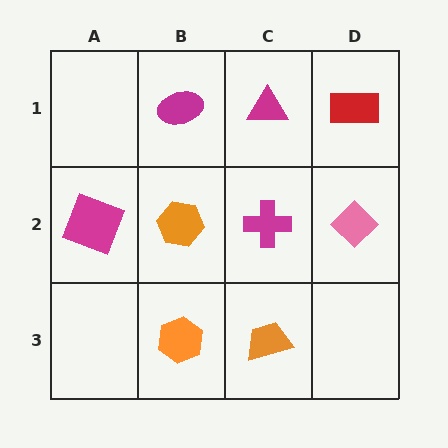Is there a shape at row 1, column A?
No, that cell is empty.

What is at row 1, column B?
A magenta ellipse.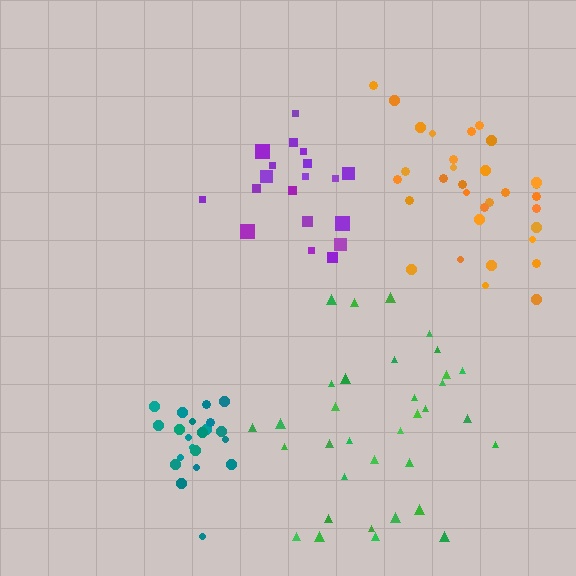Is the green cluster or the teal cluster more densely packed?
Teal.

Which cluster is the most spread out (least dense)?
Green.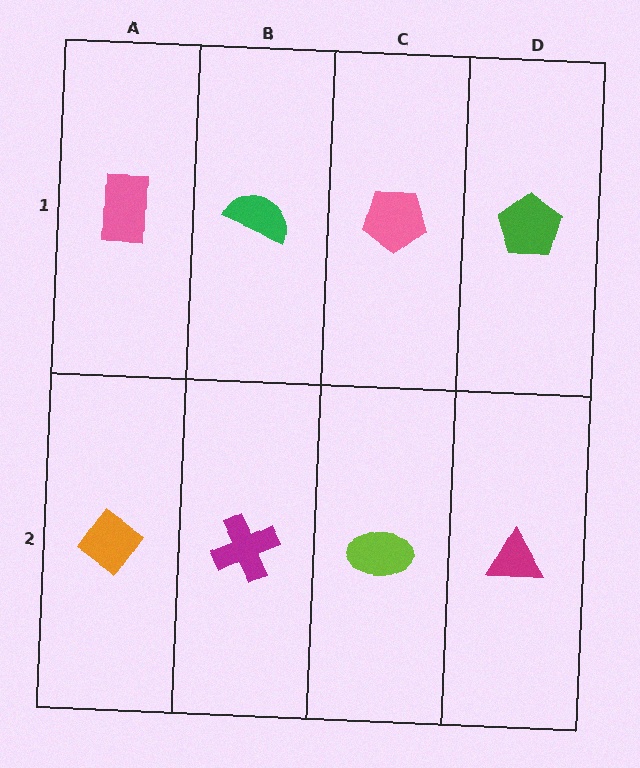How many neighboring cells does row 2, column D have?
2.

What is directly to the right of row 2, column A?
A magenta cross.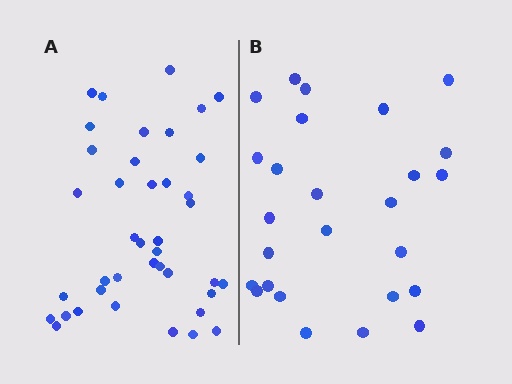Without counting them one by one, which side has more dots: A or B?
Region A (the left region) has more dots.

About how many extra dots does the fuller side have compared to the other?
Region A has approximately 15 more dots than region B.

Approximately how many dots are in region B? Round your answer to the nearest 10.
About 30 dots. (The exact count is 26, which rounds to 30.)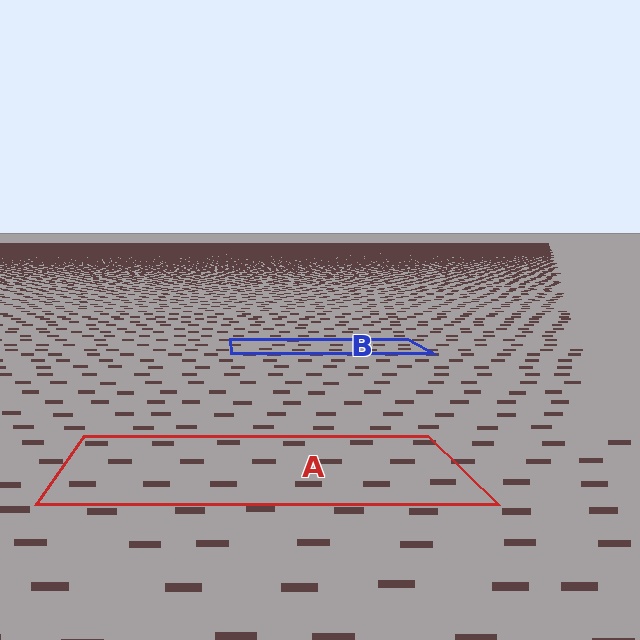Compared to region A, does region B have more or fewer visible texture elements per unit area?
Region B has more texture elements per unit area — they are packed more densely because it is farther away.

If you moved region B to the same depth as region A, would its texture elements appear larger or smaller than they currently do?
They would appear larger. At a closer depth, the same texture elements are projected at a bigger on-screen size.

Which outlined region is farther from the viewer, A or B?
Region B is farther from the viewer — the texture elements inside it appear smaller and more densely packed.